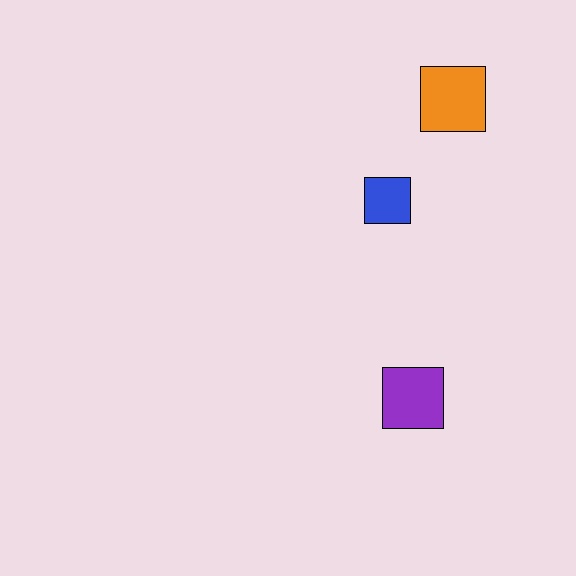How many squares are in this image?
There are 3 squares.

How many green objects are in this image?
There are no green objects.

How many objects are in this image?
There are 3 objects.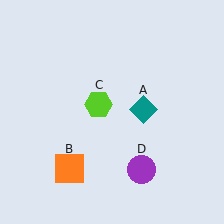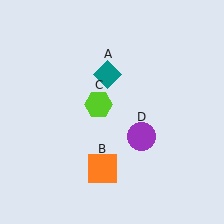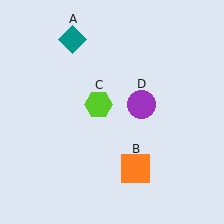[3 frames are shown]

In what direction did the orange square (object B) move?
The orange square (object B) moved right.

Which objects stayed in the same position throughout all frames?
Lime hexagon (object C) remained stationary.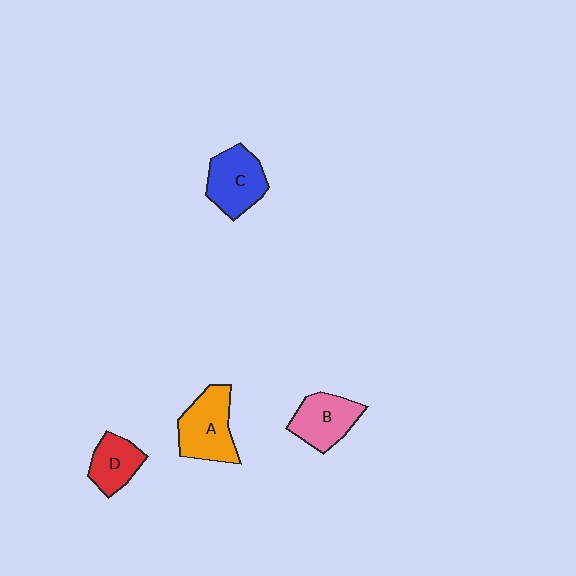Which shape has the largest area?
Shape A (orange).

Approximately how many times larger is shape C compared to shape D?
Approximately 1.4 times.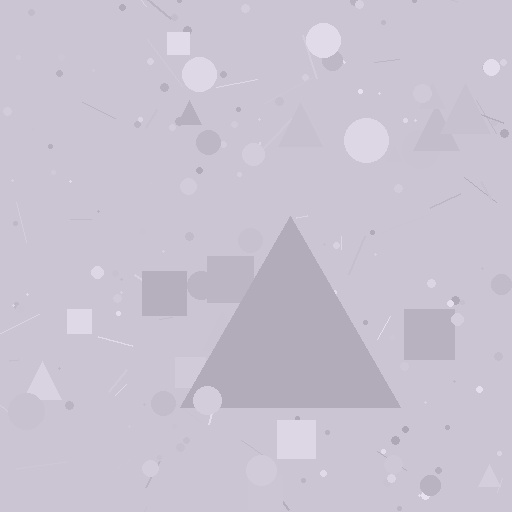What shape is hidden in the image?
A triangle is hidden in the image.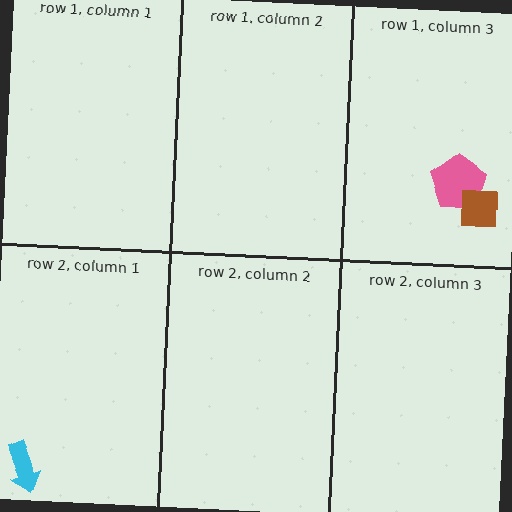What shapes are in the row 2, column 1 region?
The cyan arrow.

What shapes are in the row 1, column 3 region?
The pink pentagon, the brown square.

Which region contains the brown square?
The row 1, column 3 region.